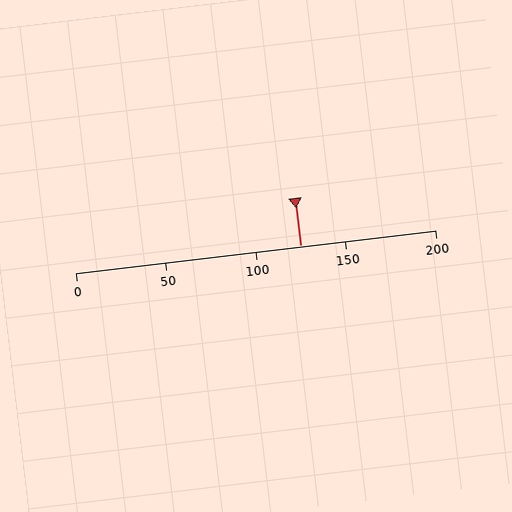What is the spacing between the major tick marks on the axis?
The major ticks are spaced 50 apart.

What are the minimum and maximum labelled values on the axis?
The axis runs from 0 to 200.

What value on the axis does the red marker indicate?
The marker indicates approximately 125.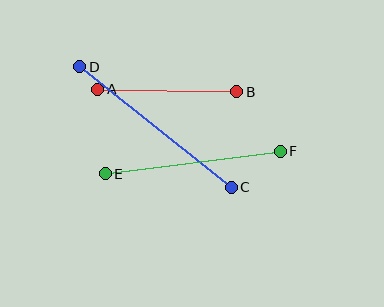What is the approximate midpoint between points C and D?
The midpoint is at approximately (156, 127) pixels.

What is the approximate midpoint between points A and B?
The midpoint is at approximately (167, 91) pixels.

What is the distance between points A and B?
The distance is approximately 139 pixels.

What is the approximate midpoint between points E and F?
The midpoint is at approximately (193, 162) pixels.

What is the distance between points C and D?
The distance is approximately 194 pixels.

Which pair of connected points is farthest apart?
Points C and D are farthest apart.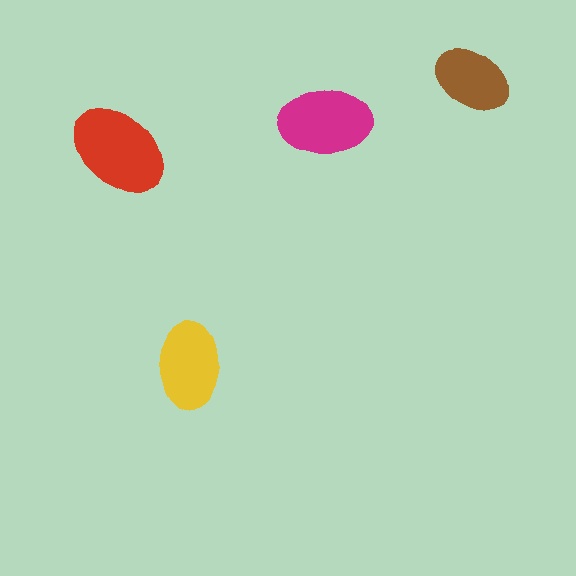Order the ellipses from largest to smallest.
the red one, the magenta one, the yellow one, the brown one.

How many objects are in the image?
There are 4 objects in the image.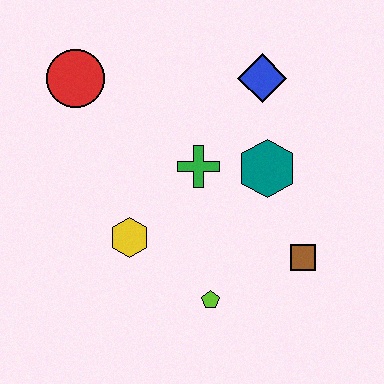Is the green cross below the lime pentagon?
No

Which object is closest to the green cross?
The teal hexagon is closest to the green cross.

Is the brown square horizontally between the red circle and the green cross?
No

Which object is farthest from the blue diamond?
The lime pentagon is farthest from the blue diamond.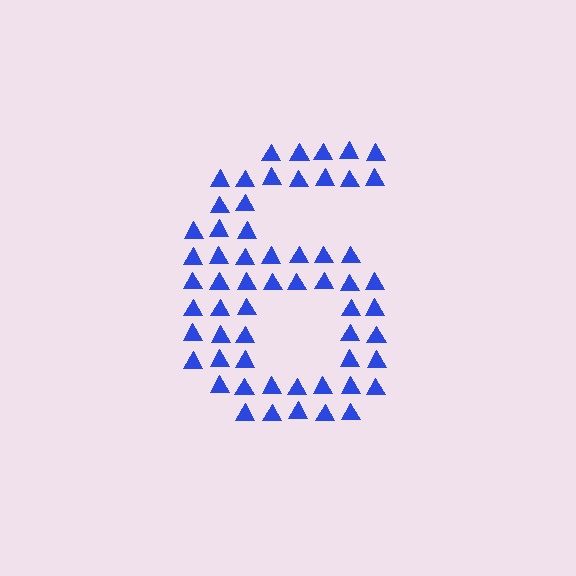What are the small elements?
The small elements are triangles.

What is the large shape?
The large shape is the digit 6.